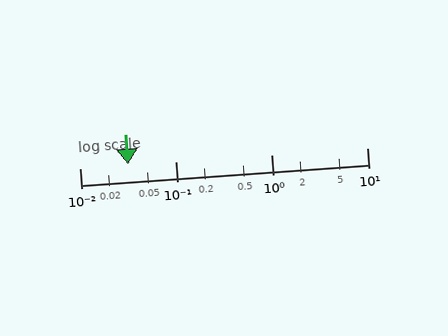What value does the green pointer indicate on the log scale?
The pointer indicates approximately 0.032.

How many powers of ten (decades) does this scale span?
The scale spans 3 decades, from 0.01 to 10.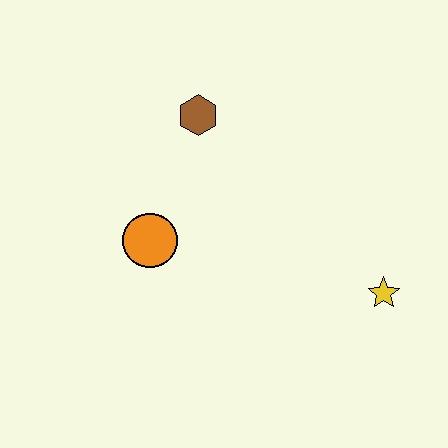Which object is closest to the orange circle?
The brown hexagon is closest to the orange circle.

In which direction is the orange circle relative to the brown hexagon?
The orange circle is below the brown hexagon.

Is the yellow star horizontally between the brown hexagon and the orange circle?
No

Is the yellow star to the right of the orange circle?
Yes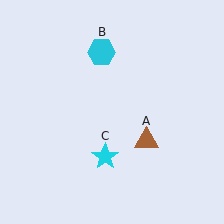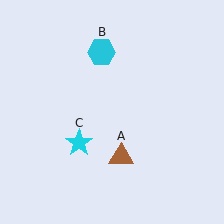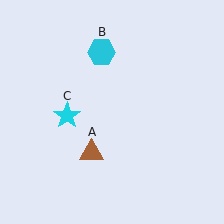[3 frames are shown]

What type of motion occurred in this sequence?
The brown triangle (object A), cyan star (object C) rotated clockwise around the center of the scene.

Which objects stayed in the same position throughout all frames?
Cyan hexagon (object B) remained stationary.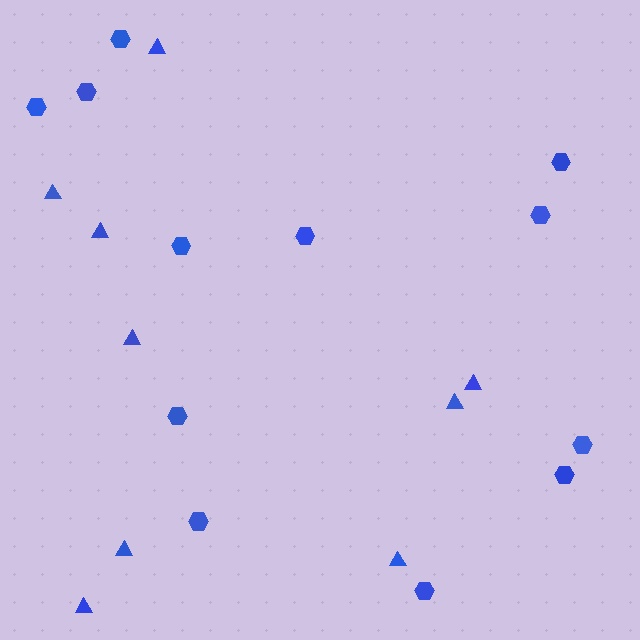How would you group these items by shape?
There are 2 groups: one group of triangles (9) and one group of hexagons (12).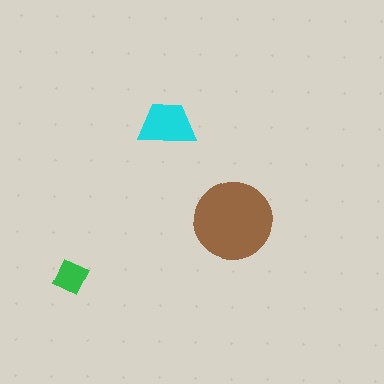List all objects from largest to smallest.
The brown circle, the cyan trapezoid, the green diamond.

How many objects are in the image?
There are 3 objects in the image.